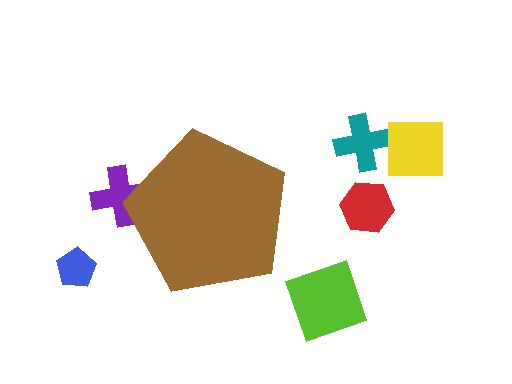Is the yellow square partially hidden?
No, the yellow square is fully visible.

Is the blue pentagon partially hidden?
No, the blue pentagon is fully visible.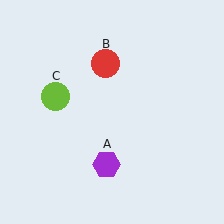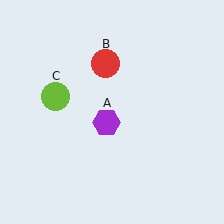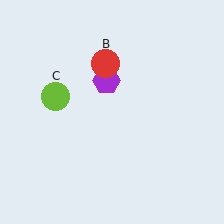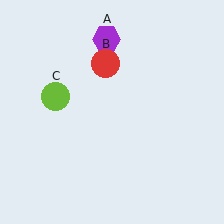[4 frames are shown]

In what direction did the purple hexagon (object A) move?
The purple hexagon (object A) moved up.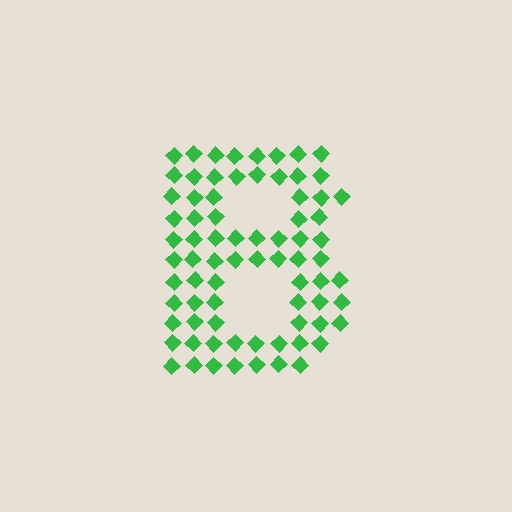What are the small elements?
The small elements are diamonds.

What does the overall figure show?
The overall figure shows the letter B.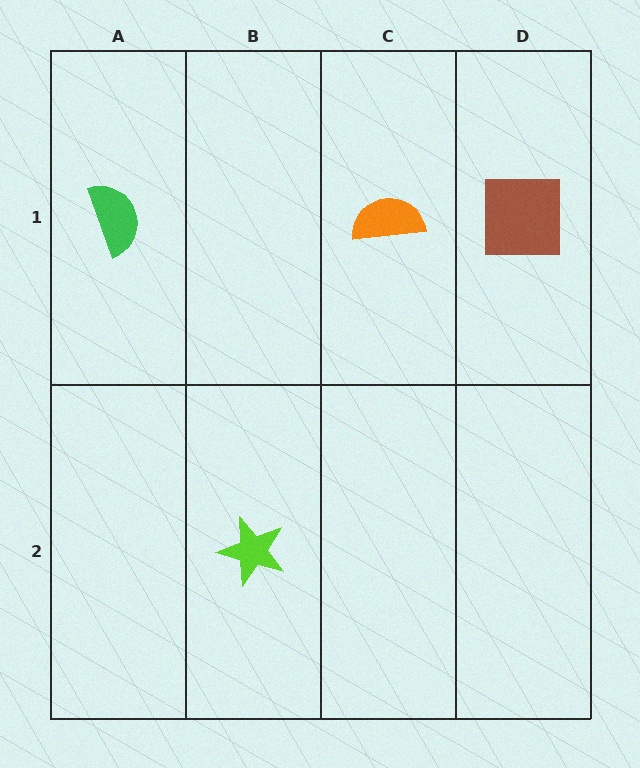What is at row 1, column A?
A green semicircle.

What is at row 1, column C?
An orange semicircle.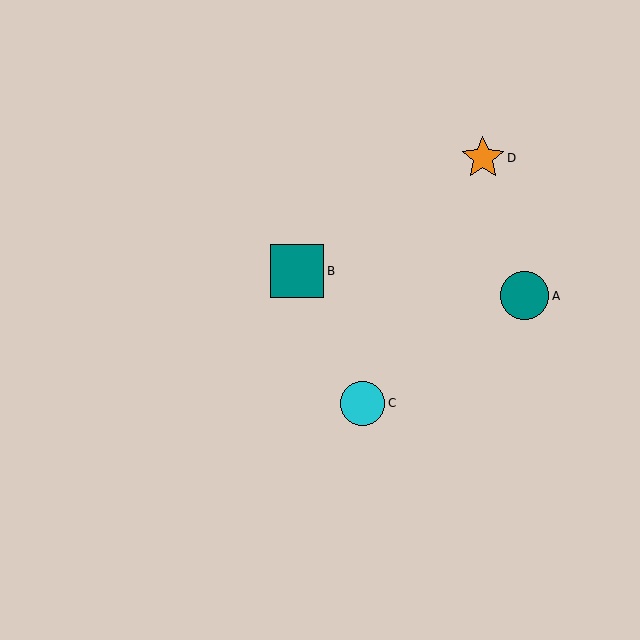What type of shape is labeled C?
Shape C is a cyan circle.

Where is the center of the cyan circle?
The center of the cyan circle is at (363, 403).